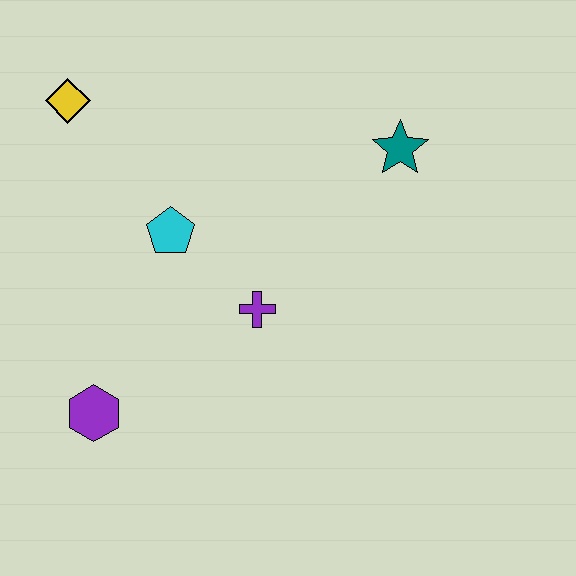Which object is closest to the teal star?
The purple cross is closest to the teal star.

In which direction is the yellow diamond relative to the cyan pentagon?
The yellow diamond is above the cyan pentagon.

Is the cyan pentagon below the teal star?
Yes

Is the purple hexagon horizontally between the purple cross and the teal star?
No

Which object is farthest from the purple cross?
The yellow diamond is farthest from the purple cross.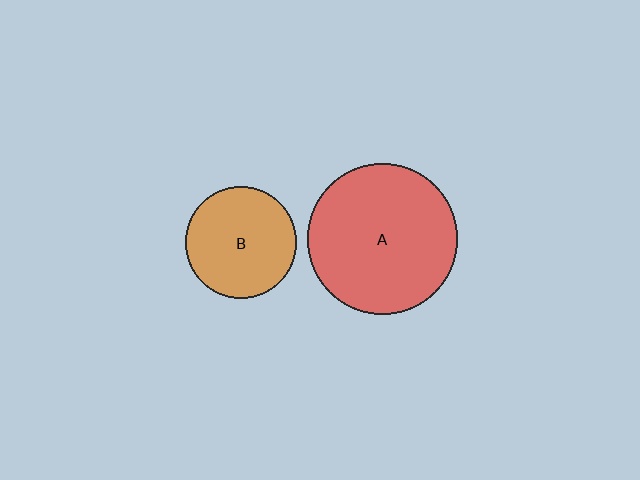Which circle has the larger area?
Circle A (red).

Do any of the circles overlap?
No, none of the circles overlap.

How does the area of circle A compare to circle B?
Approximately 1.8 times.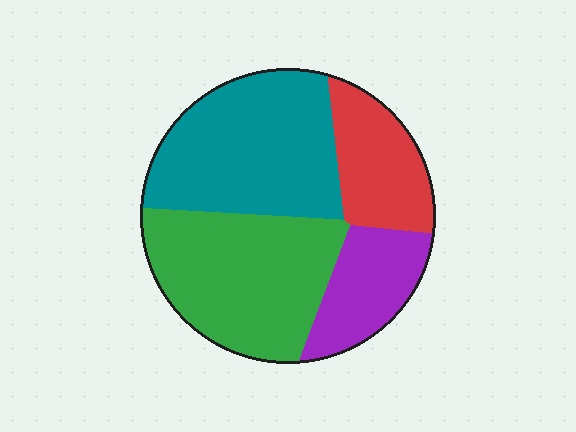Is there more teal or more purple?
Teal.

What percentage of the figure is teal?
Teal takes up between a quarter and a half of the figure.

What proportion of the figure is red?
Red covers 17% of the figure.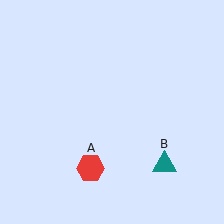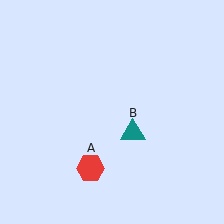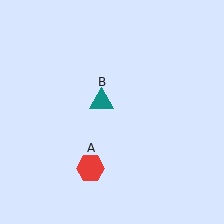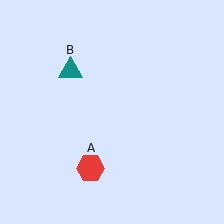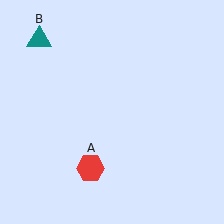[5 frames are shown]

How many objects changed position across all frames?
1 object changed position: teal triangle (object B).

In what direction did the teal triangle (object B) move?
The teal triangle (object B) moved up and to the left.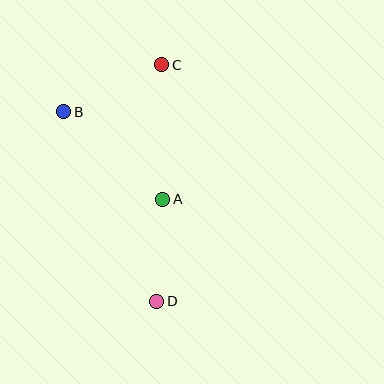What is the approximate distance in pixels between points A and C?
The distance between A and C is approximately 134 pixels.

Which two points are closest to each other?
Points A and D are closest to each other.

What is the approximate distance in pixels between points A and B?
The distance between A and B is approximately 133 pixels.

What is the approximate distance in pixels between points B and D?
The distance between B and D is approximately 212 pixels.